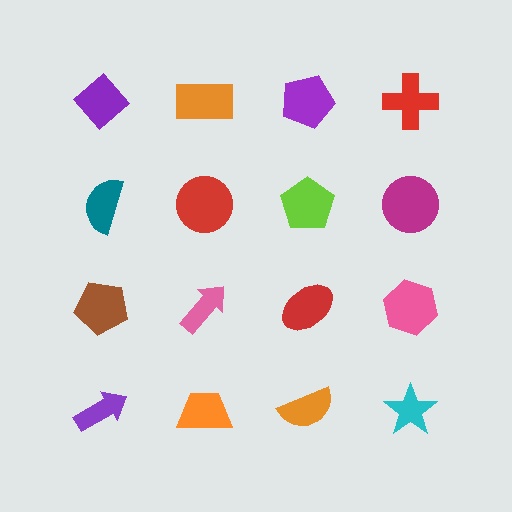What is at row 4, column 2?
An orange trapezoid.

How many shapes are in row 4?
4 shapes.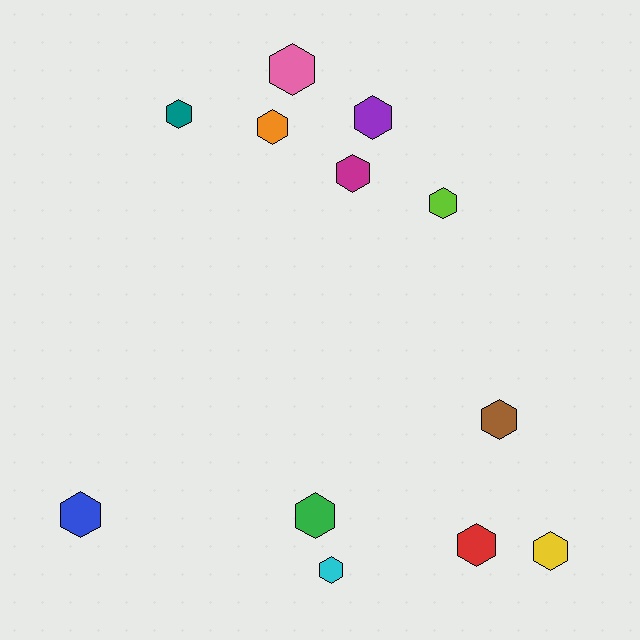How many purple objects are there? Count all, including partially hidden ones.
There is 1 purple object.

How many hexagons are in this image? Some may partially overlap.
There are 12 hexagons.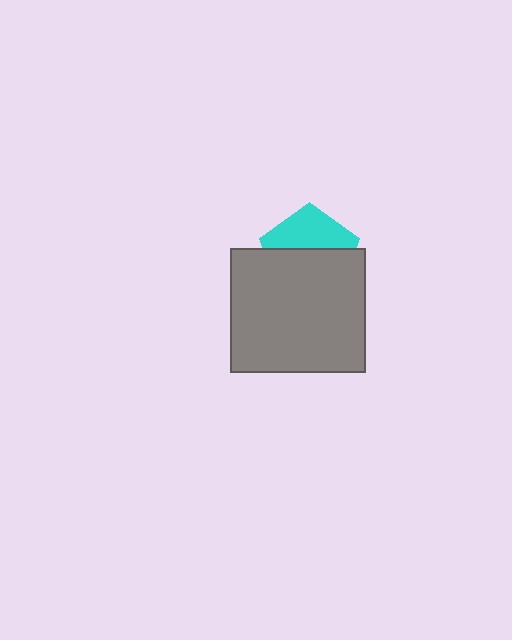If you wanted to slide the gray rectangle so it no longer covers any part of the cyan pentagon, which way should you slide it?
Slide it down — that is the most direct way to separate the two shapes.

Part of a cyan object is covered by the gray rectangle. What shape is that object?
It is a pentagon.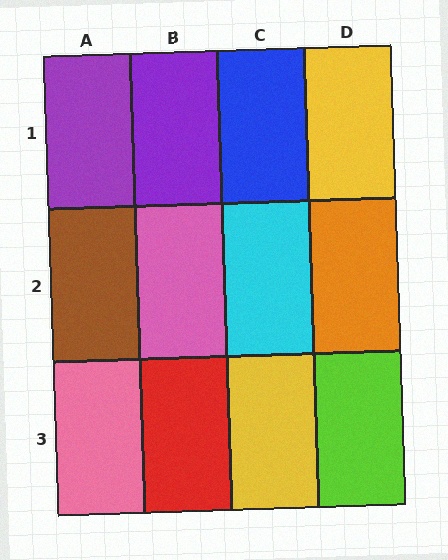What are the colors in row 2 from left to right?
Brown, pink, cyan, orange.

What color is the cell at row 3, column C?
Yellow.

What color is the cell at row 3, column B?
Red.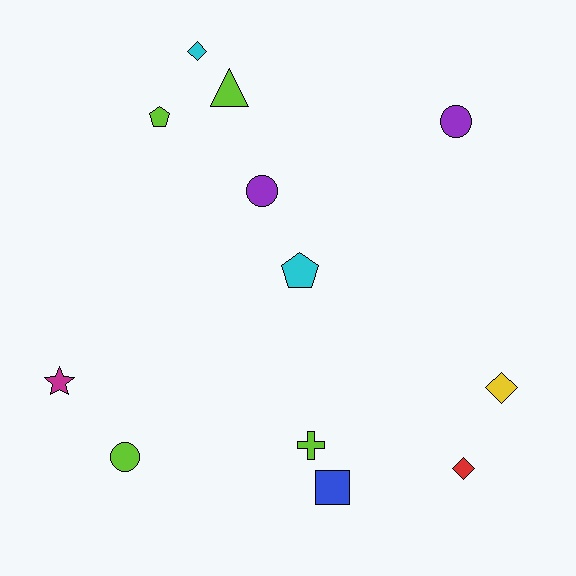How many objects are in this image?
There are 12 objects.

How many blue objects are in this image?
There is 1 blue object.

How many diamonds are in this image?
There are 3 diamonds.